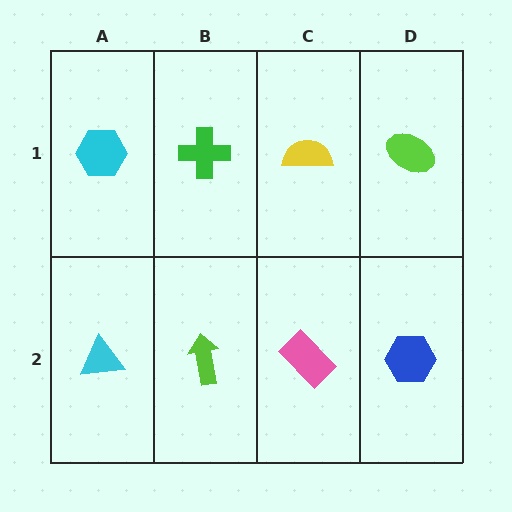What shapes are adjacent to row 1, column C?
A pink rectangle (row 2, column C), a green cross (row 1, column B), a lime ellipse (row 1, column D).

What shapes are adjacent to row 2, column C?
A yellow semicircle (row 1, column C), a lime arrow (row 2, column B), a blue hexagon (row 2, column D).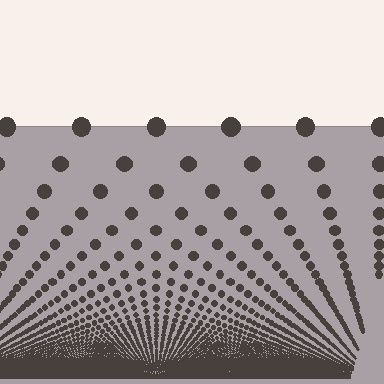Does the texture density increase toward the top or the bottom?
Density increases toward the bottom.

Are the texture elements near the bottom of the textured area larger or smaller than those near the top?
Smaller. The gradient is inverted — elements near the bottom are smaller and denser.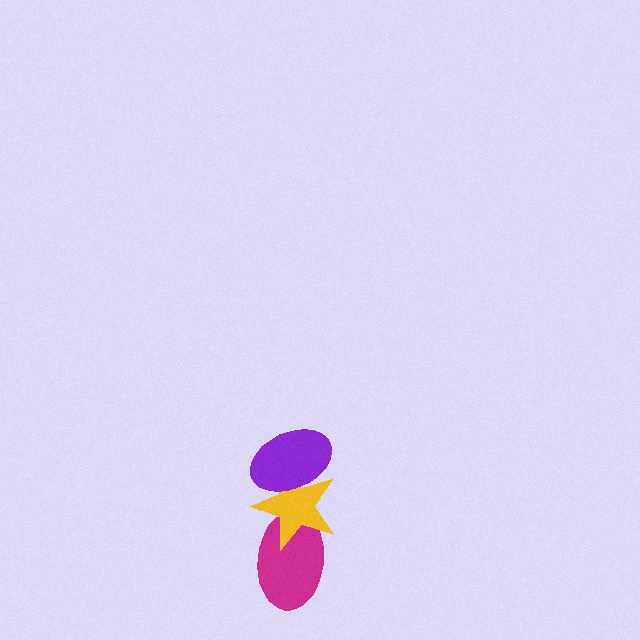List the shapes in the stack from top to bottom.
From top to bottom: the purple ellipse, the yellow star, the magenta ellipse.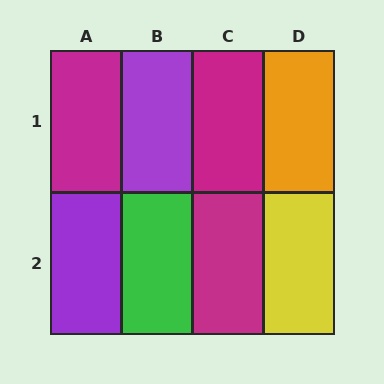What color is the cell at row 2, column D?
Yellow.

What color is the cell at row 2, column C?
Magenta.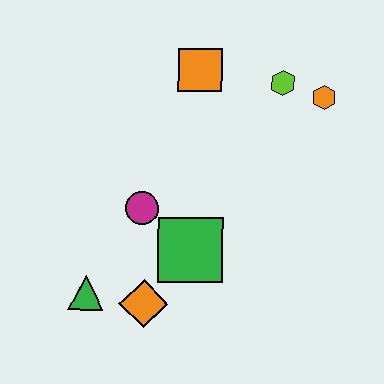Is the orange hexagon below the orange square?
Yes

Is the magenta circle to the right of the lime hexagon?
No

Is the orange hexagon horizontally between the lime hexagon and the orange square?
No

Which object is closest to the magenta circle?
The green square is closest to the magenta circle.